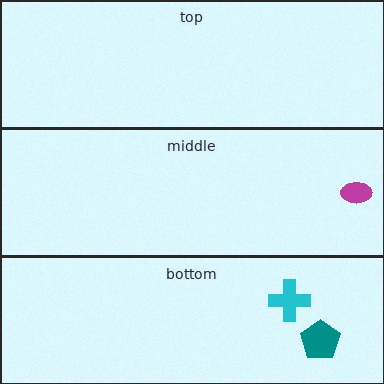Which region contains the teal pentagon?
The bottom region.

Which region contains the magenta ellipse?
The middle region.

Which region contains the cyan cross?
The bottom region.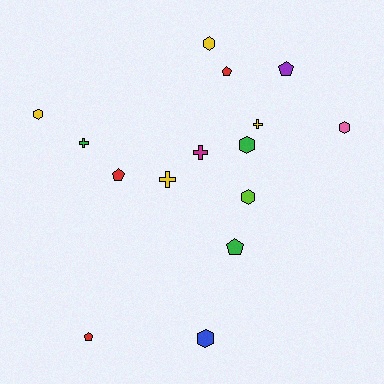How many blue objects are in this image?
There is 1 blue object.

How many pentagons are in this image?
There are 5 pentagons.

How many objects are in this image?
There are 15 objects.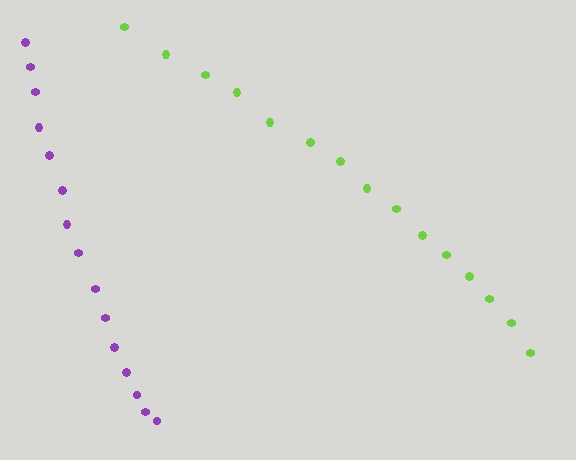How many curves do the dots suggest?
There are 2 distinct paths.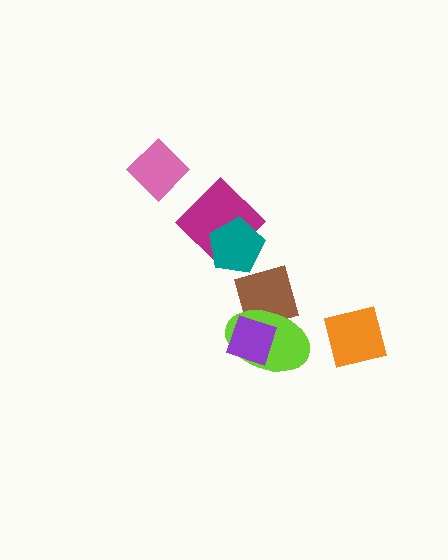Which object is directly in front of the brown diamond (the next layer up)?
The lime ellipse is directly in front of the brown diamond.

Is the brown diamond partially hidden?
Yes, it is partially covered by another shape.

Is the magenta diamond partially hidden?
Yes, it is partially covered by another shape.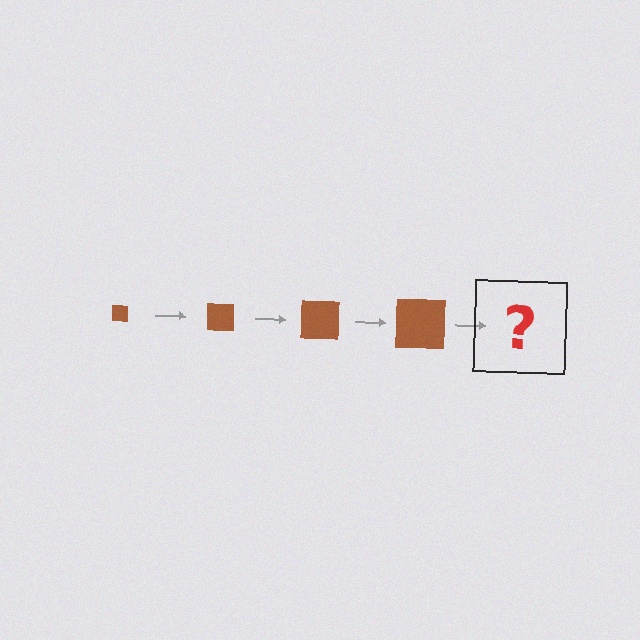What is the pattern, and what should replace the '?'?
The pattern is that the square gets progressively larger each step. The '?' should be a brown square, larger than the previous one.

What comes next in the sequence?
The next element should be a brown square, larger than the previous one.